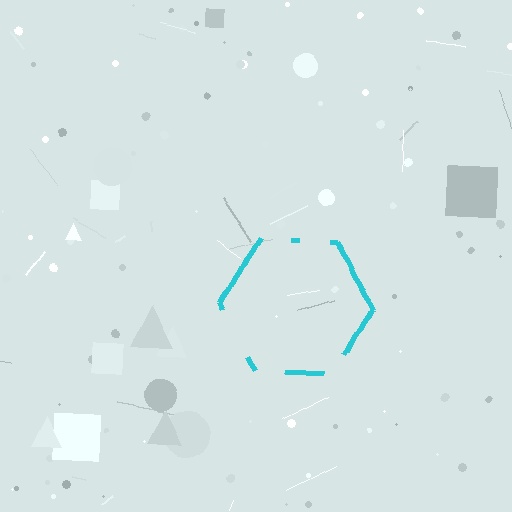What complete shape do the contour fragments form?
The contour fragments form a hexagon.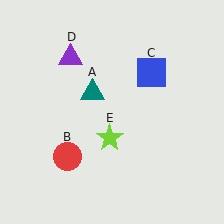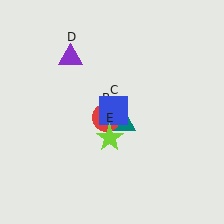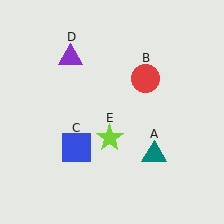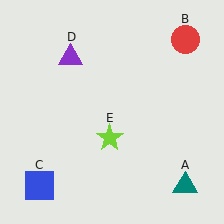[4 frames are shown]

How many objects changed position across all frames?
3 objects changed position: teal triangle (object A), red circle (object B), blue square (object C).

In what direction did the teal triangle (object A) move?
The teal triangle (object A) moved down and to the right.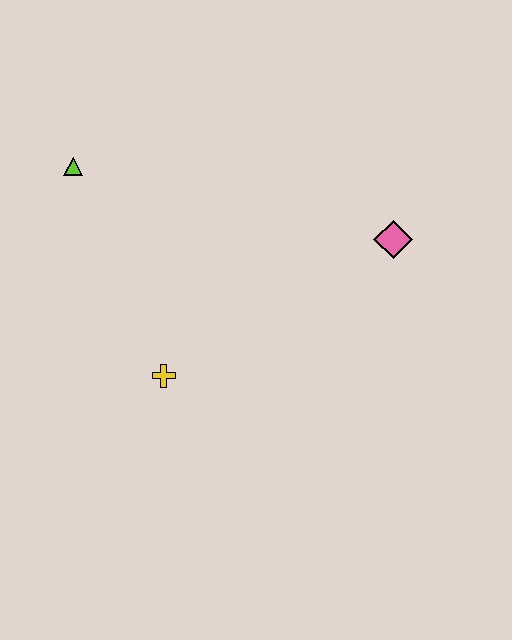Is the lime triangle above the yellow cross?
Yes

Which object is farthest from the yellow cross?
The pink diamond is farthest from the yellow cross.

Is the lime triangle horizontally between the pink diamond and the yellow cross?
No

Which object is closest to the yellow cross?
The lime triangle is closest to the yellow cross.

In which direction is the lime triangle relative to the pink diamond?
The lime triangle is to the left of the pink diamond.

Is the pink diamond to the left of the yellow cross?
No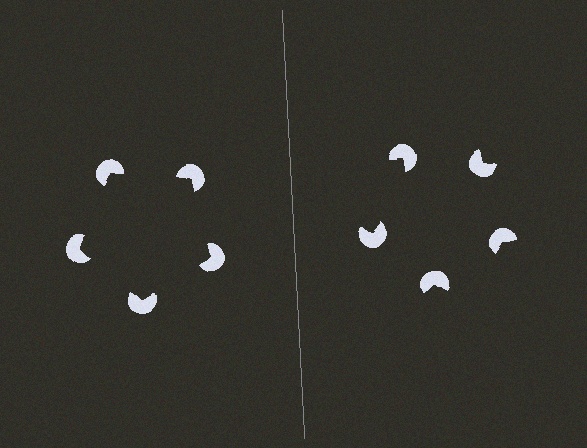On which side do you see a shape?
An illusory pentagon appears on the left side. On the right side the wedge cuts are rotated, so no coherent shape forms.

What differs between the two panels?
The pac-man discs are positioned identically on both sides; only the wedge orientations differ. On the left they align to a pentagon; on the right they are misaligned.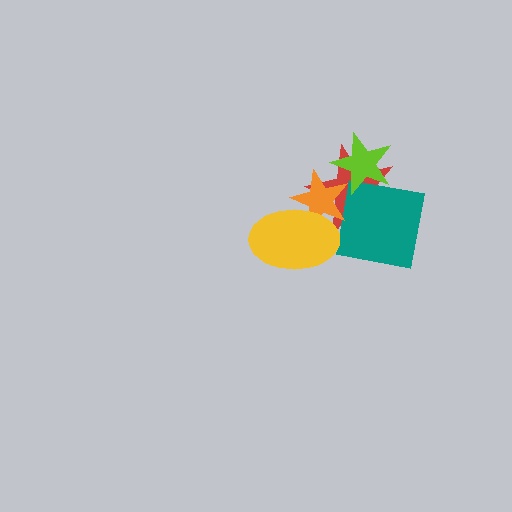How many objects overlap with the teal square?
2 objects overlap with the teal square.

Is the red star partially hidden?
Yes, it is partially covered by another shape.